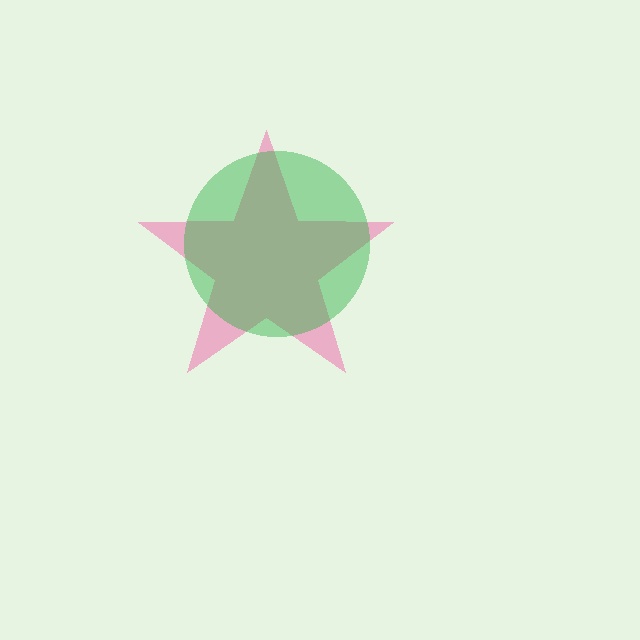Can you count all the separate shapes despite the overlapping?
Yes, there are 2 separate shapes.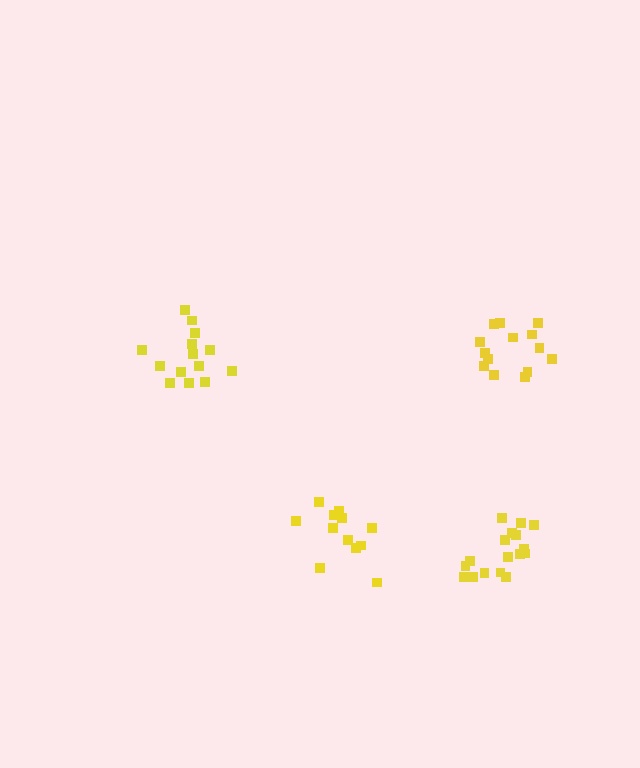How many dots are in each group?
Group 1: 14 dots, Group 2: 12 dots, Group 3: 14 dots, Group 4: 17 dots (57 total).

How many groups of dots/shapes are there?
There are 4 groups.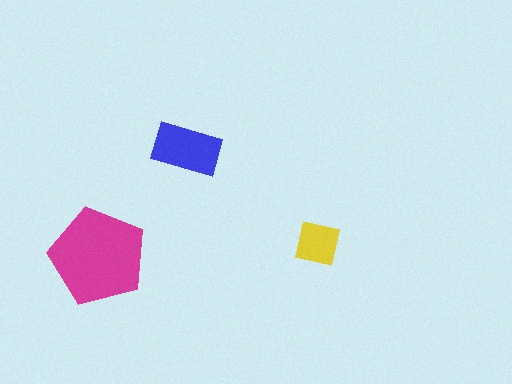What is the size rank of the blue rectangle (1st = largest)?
2nd.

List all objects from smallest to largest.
The yellow square, the blue rectangle, the magenta pentagon.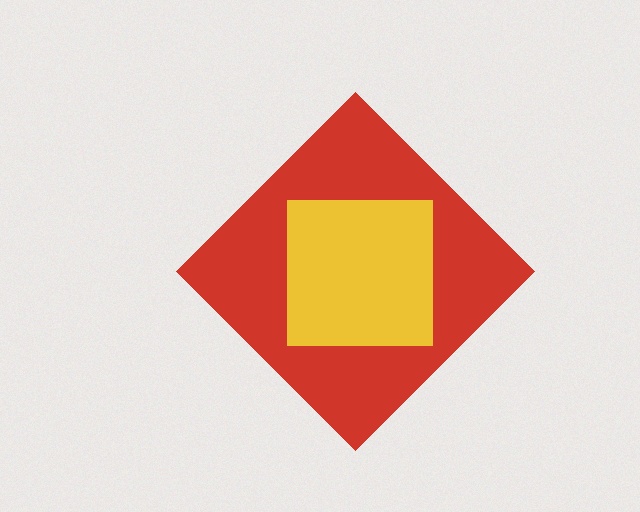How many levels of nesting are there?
2.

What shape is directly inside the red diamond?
The yellow square.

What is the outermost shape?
The red diamond.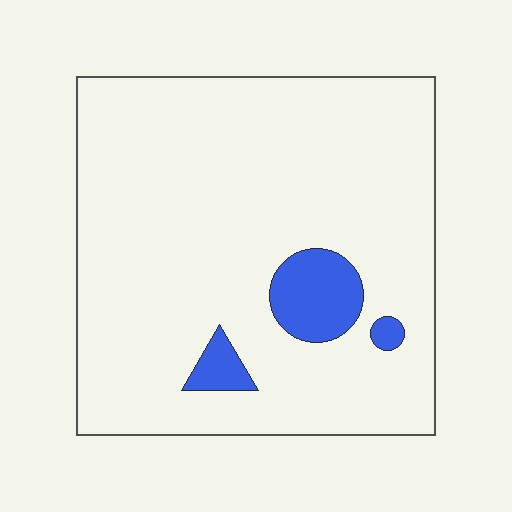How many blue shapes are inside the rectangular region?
3.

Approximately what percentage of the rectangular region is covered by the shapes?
Approximately 10%.